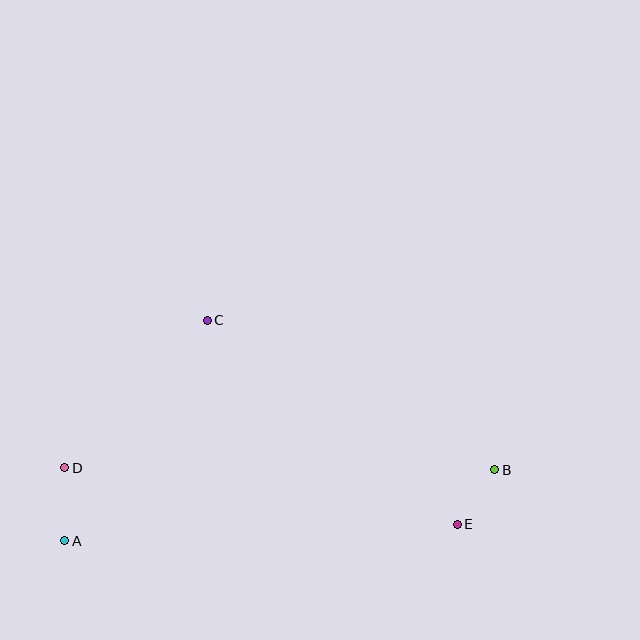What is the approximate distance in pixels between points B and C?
The distance between B and C is approximately 324 pixels.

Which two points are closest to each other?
Points B and E are closest to each other.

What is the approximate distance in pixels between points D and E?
The distance between D and E is approximately 397 pixels.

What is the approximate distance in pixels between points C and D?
The distance between C and D is approximately 205 pixels.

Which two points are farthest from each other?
Points A and B are farthest from each other.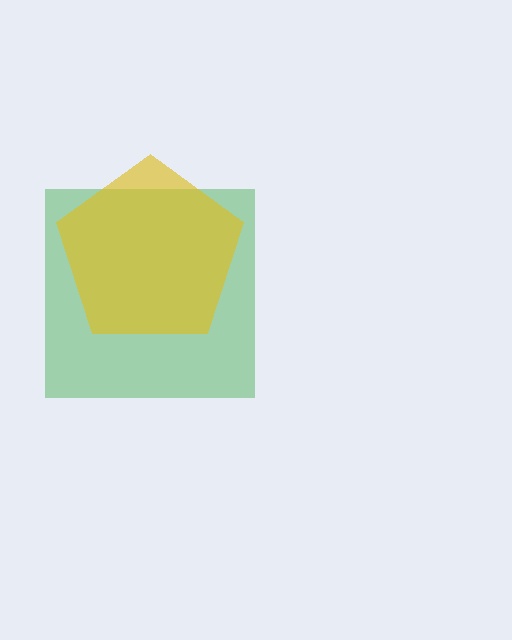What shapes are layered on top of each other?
The layered shapes are: a green square, a yellow pentagon.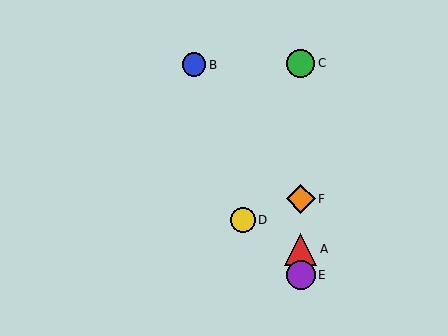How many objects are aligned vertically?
4 objects (A, C, E, F) are aligned vertically.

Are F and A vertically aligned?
Yes, both are at x≈301.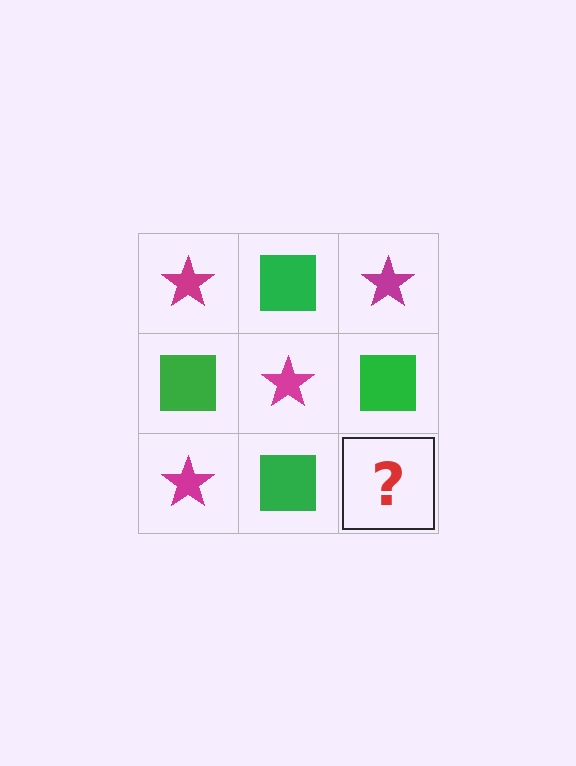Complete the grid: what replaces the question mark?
The question mark should be replaced with a magenta star.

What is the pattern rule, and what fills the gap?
The rule is that it alternates magenta star and green square in a checkerboard pattern. The gap should be filled with a magenta star.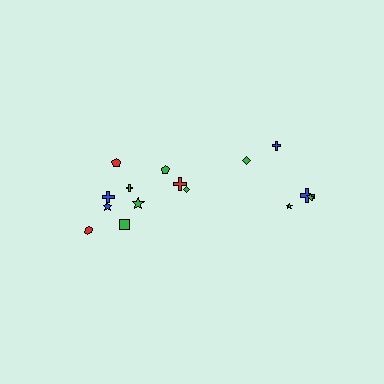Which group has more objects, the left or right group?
The left group.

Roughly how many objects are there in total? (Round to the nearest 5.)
Roughly 15 objects in total.